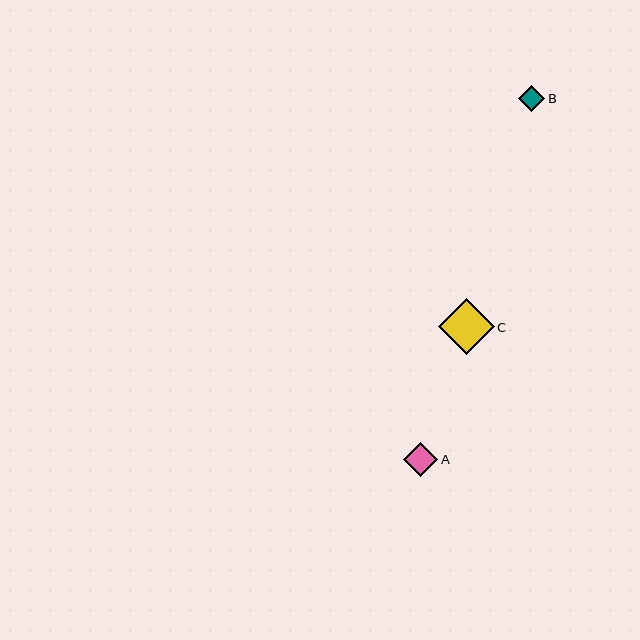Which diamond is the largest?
Diamond C is the largest with a size of approximately 56 pixels.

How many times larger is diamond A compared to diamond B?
Diamond A is approximately 1.3 times the size of diamond B.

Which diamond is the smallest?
Diamond B is the smallest with a size of approximately 26 pixels.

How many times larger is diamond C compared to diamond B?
Diamond C is approximately 2.2 times the size of diamond B.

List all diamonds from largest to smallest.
From largest to smallest: C, A, B.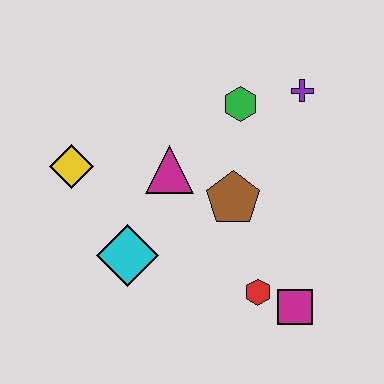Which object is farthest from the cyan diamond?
The purple cross is farthest from the cyan diamond.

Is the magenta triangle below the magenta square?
No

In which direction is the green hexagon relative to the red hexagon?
The green hexagon is above the red hexagon.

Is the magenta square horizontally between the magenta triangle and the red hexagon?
No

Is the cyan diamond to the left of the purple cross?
Yes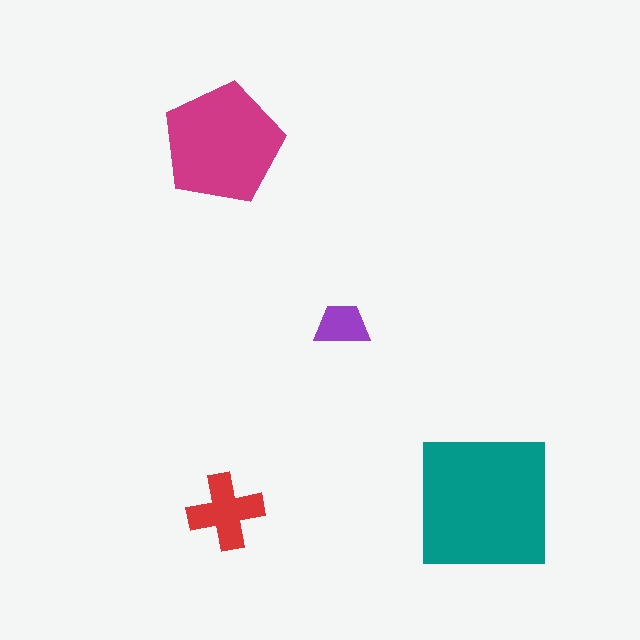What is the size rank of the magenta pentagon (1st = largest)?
2nd.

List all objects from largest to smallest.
The teal square, the magenta pentagon, the red cross, the purple trapezoid.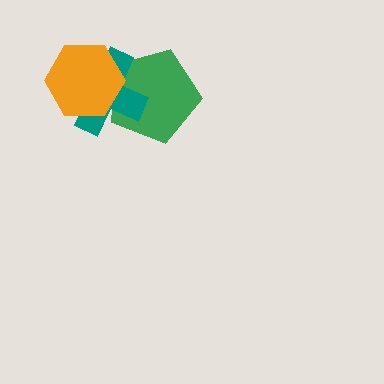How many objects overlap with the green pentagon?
2 objects overlap with the green pentagon.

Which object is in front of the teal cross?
The orange hexagon is in front of the teal cross.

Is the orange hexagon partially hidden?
No, no other shape covers it.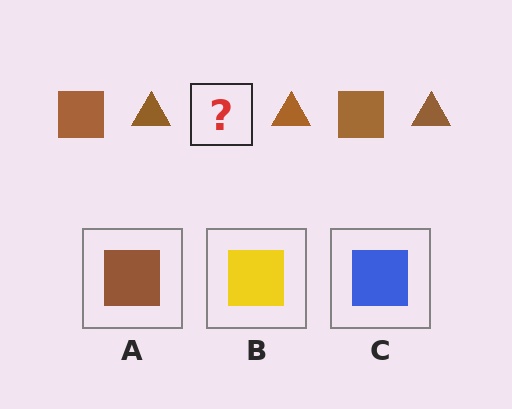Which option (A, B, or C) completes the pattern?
A.